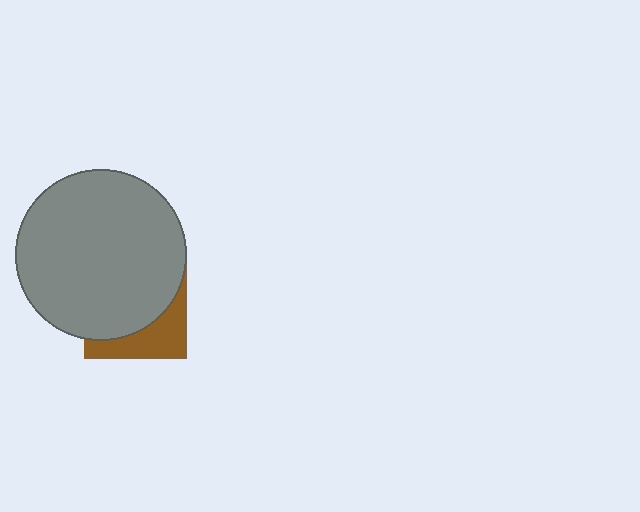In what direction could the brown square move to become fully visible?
The brown square could move down. That would shift it out from behind the gray circle entirely.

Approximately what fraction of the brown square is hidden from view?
Roughly 66% of the brown square is hidden behind the gray circle.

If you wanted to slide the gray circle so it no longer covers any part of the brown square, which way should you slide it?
Slide it up — that is the most direct way to separate the two shapes.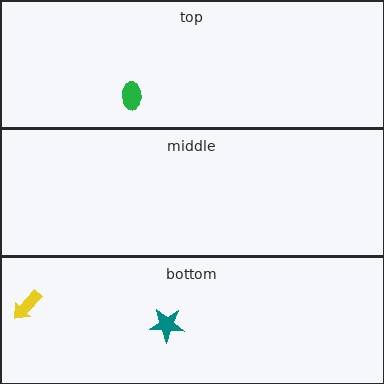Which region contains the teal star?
The bottom region.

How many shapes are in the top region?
1.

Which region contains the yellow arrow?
The bottom region.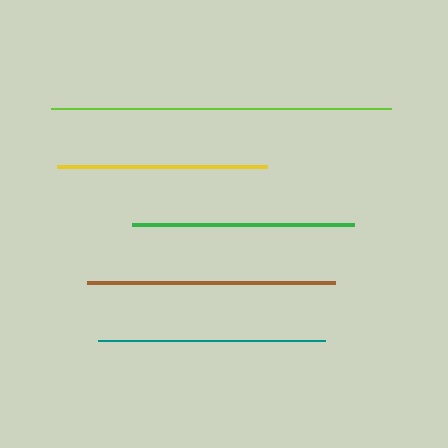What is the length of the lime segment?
The lime segment is approximately 340 pixels long.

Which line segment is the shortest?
The yellow line is the shortest at approximately 210 pixels.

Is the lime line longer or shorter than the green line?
The lime line is longer than the green line.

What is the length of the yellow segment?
The yellow segment is approximately 210 pixels long.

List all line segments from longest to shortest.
From longest to shortest: lime, brown, teal, green, yellow.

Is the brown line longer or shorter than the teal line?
The brown line is longer than the teal line.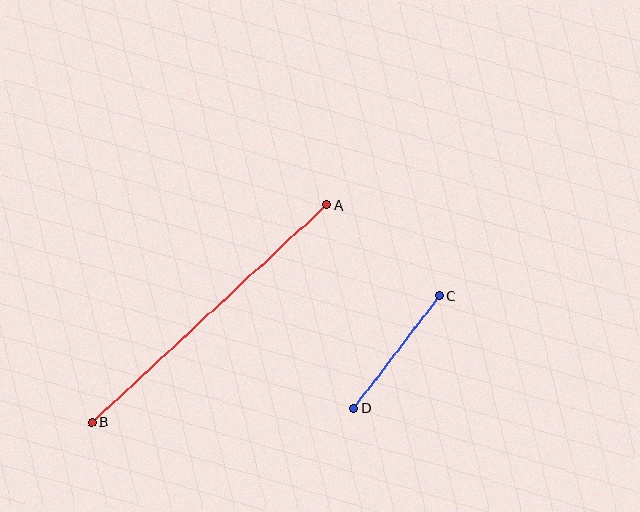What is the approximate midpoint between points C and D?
The midpoint is at approximately (397, 352) pixels.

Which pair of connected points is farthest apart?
Points A and B are farthest apart.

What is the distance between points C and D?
The distance is approximately 141 pixels.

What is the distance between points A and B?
The distance is approximately 320 pixels.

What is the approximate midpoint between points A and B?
The midpoint is at approximately (209, 313) pixels.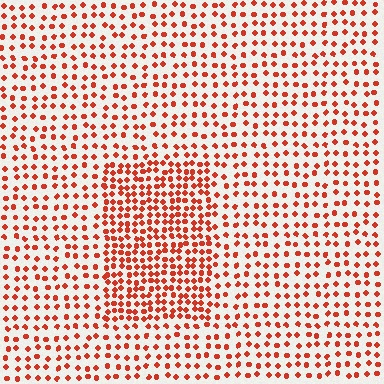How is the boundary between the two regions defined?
The boundary is defined by a change in element density (approximately 1.9x ratio). All elements are the same color, size, and shape.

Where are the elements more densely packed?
The elements are more densely packed inside the rectangle boundary.